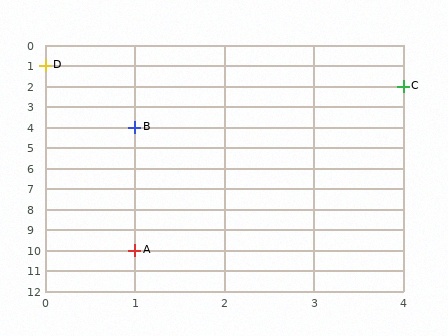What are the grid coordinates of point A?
Point A is at grid coordinates (1, 10).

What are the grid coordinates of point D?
Point D is at grid coordinates (0, 1).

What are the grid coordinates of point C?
Point C is at grid coordinates (4, 2).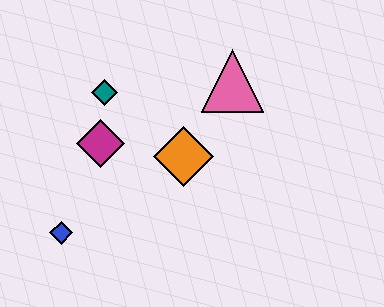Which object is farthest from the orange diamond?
The blue diamond is farthest from the orange diamond.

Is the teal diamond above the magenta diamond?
Yes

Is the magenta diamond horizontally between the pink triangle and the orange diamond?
No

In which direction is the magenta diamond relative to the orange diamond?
The magenta diamond is to the left of the orange diamond.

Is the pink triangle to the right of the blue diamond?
Yes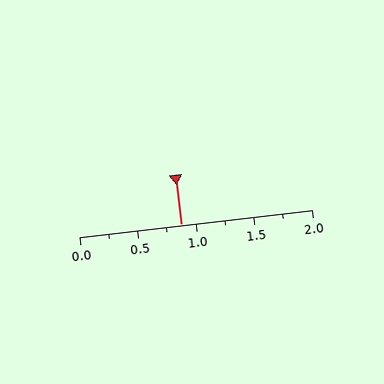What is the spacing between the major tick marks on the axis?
The major ticks are spaced 0.5 apart.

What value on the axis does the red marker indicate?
The marker indicates approximately 0.88.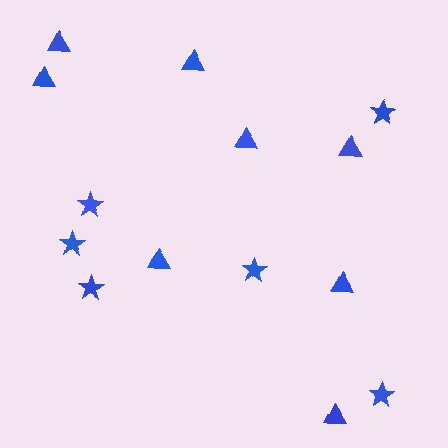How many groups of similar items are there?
There are 2 groups: one group of stars (6) and one group of triangles (8).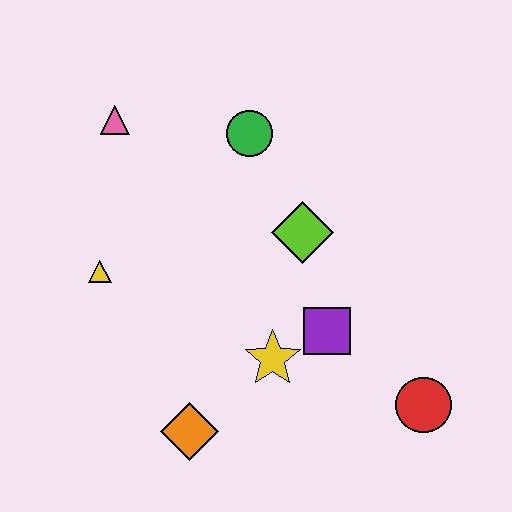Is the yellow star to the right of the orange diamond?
Yes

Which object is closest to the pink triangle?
The green circle is closest to the pink triangle.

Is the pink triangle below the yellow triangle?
No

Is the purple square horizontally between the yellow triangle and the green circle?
No